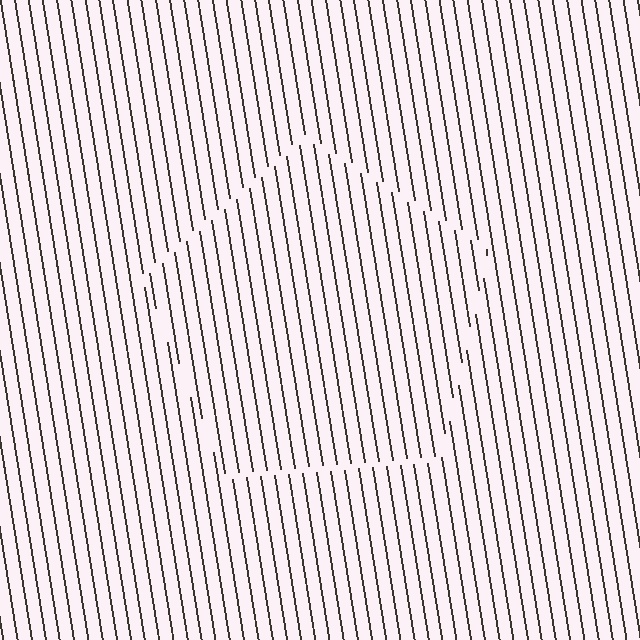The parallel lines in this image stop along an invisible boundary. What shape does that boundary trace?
An illusory pentagon. The interior of the shape contains the same grating, shifted by half a period — the contour is defined by the phase discontinuity where line-ends from the inner and outer gratings abut.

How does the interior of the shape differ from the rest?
The interior of the shape contains the same grating, shifted by half a period — the contour is defined by the phase discontinuity where line-ends from the inner and outer gratings abut.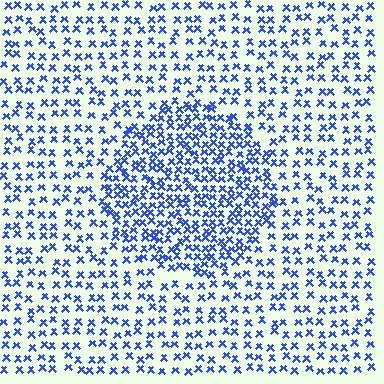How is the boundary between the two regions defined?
The boundary is defined by a change in element density (approximately 1.9x ratio). All elements are the same color, size, and shape.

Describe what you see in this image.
The image contains small blue elements arranged at two different densities. A circle-shaped region is visible where the elements are more densely packed than the surrounding area.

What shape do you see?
I see a circle.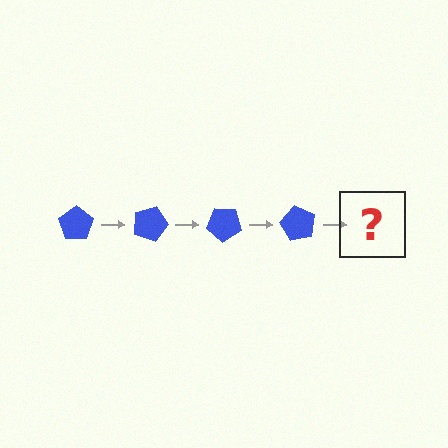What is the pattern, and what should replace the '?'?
The pattern is that the pentagon rotates 20 degrees each step. The '?' should be a blue pentagon rotated 80 degrees.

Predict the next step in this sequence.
The next step is a blue pentagon rotated 80 degrees.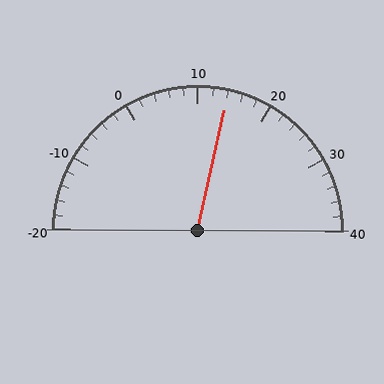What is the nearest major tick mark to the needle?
The nearest major tick mark is 10.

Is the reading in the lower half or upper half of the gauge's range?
The reading is in the upper half of the range (-20 to 40).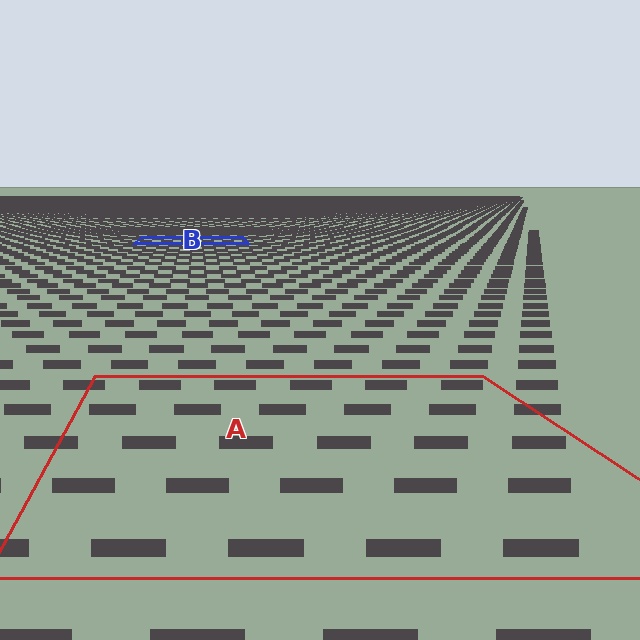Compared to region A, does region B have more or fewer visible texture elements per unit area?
Region B has more texture elements per unit area — they are packed more densely because it is farther away.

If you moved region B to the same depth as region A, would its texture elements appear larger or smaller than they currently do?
They would appear larger. At a closer depth, the same texture elements are projected at a bigger on-screen size.